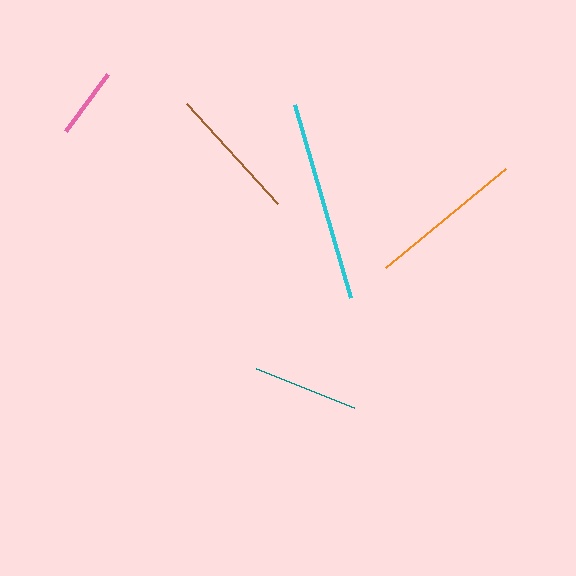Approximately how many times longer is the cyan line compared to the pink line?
The cyan line is approximately 2.8 times the length of the pink line.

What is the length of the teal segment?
The teal segment is approximately 106 pixels long.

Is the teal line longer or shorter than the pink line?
The teal line is longer than the pink line.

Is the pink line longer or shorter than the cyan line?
The cyan line is longer than the pink line.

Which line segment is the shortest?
The pink line is the shortest at approximately 71 pixels.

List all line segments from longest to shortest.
From longest to shortest: cyan, orange, brown, teal, pink.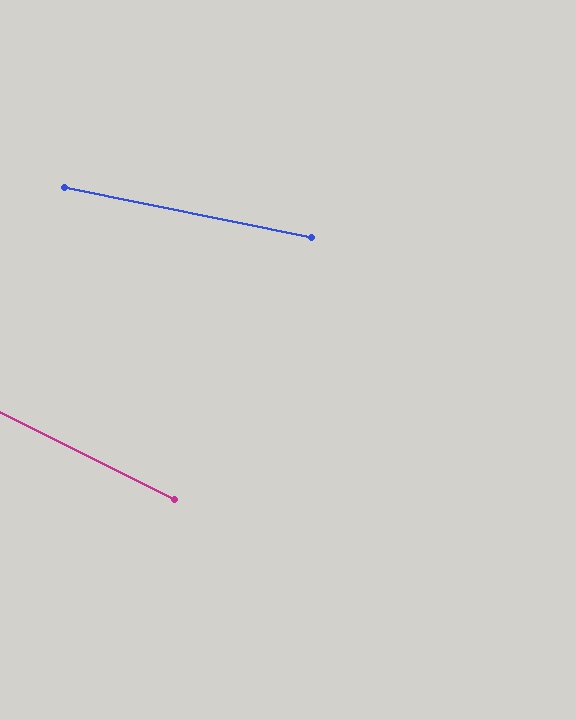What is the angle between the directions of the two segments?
Approximately 15 degrees.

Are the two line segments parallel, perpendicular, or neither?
Neither parallel nor perpendicular — they differ by about 15°.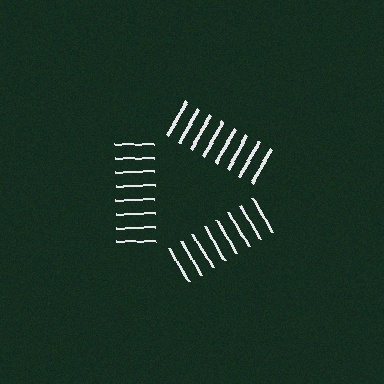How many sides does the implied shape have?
3 sides — the line-ends trace a triangle.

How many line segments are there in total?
24 — 8 along each of the 3 edges.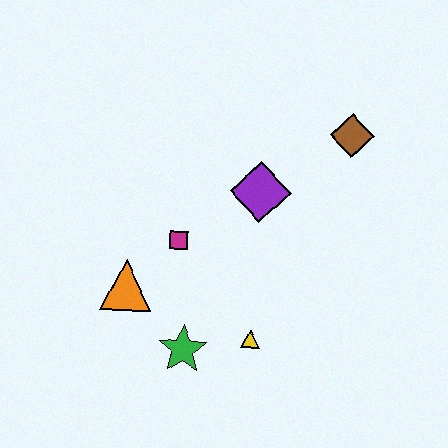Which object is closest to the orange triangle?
The magenta square is closest to the orange triangle.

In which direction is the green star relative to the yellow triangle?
The green star is to the left of the yellow triangle.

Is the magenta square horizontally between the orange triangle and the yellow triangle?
Yes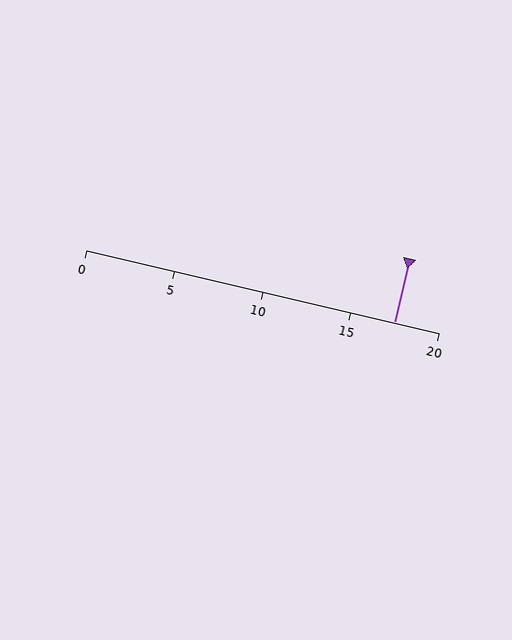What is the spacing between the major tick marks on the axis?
The major ticks are spaced 5 apart.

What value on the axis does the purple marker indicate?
The marker indicates approximately 17.5.